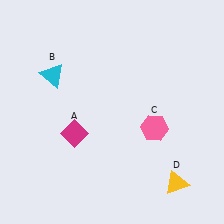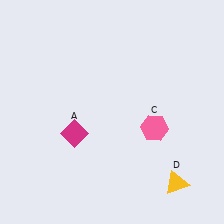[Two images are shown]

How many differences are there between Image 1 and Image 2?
There is 1 difference between the two images.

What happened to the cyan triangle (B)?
The cyan triangle (B) was removed in Image 2. It was in the top-left area of Image 1.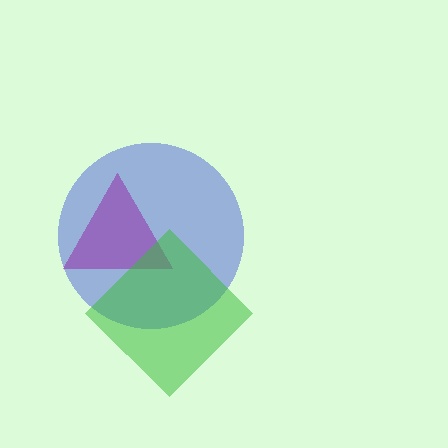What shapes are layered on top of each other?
The layered shapes are: a magenta triangle, a blue circle, a green diamond.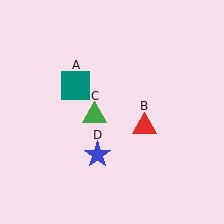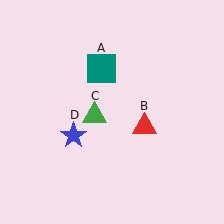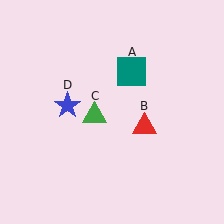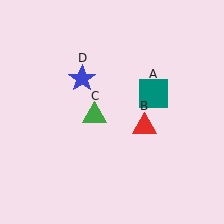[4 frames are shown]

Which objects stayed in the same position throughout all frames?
Red triangle (object B) and green triangle (object C) remained stationary.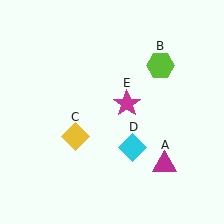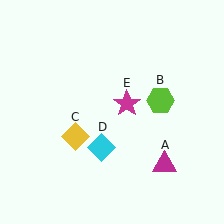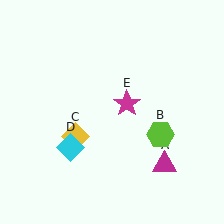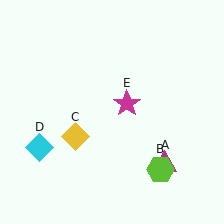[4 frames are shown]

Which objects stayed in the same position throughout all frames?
Magenta triangle (object A) and yellow diamond (object C) and magenta star (object E) remained stationary.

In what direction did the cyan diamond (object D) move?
The cyan diamond (object D) moved left.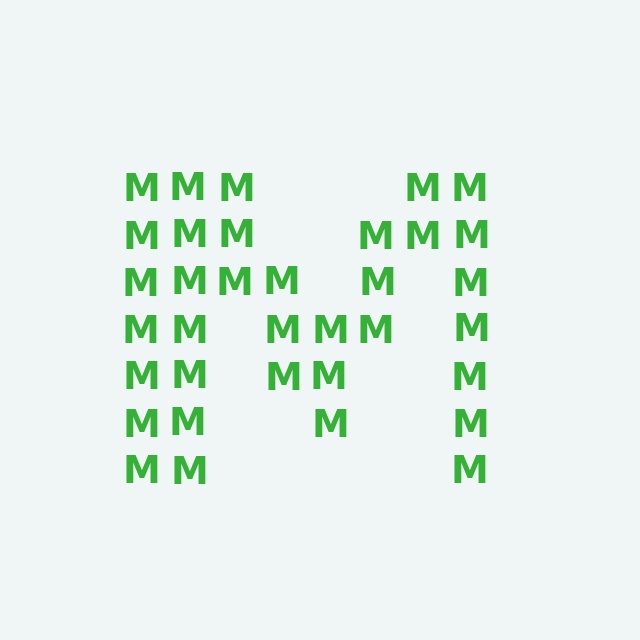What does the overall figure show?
The overall figure shows the letter M.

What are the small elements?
The small elements are letter M's.